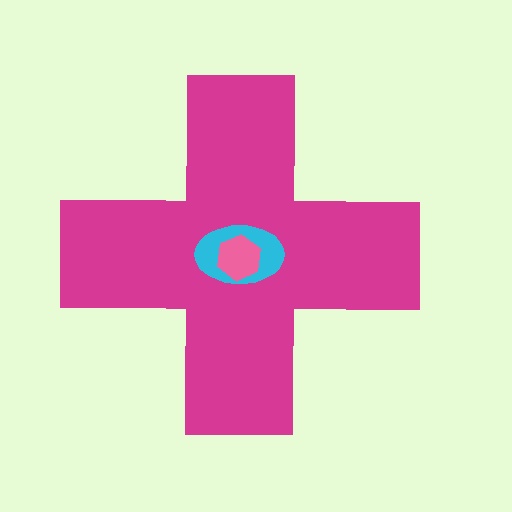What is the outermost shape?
The magenta cross.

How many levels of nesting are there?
3.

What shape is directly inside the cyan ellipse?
The pink hexagon.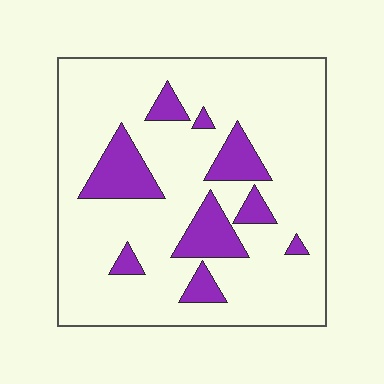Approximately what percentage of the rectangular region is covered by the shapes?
Approximately 15%.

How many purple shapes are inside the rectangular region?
9.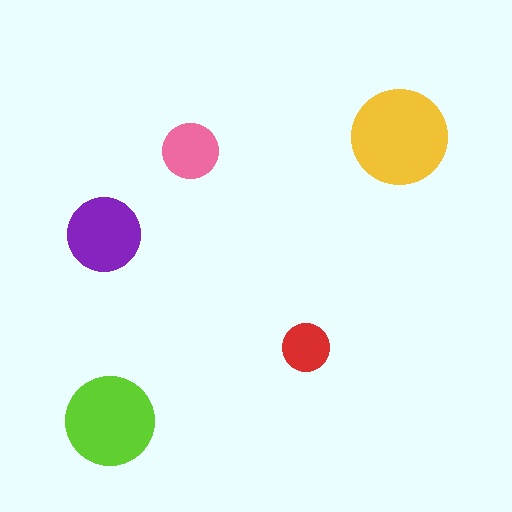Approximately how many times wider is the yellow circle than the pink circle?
About 1.5 times wider.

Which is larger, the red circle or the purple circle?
The purple one.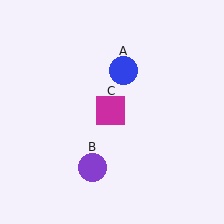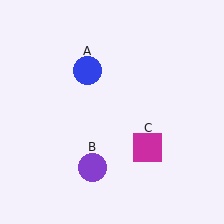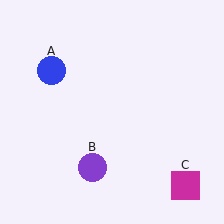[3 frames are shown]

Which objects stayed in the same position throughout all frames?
Purple circle (object B) remained stationary.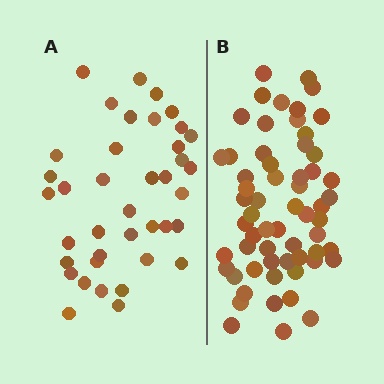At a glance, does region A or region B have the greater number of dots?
Region B (the right region) has more dots.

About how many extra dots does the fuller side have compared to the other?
Region B has approximately 20 more dots than region A.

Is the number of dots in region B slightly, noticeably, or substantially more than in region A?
Region B has substantially more. The ratio is roughly 1.5 to 1.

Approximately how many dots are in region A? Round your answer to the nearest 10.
About 40 dots. (The exact count is 39, which rounds to 40.)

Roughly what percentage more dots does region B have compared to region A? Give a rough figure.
About 55% more.